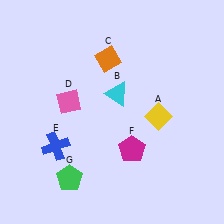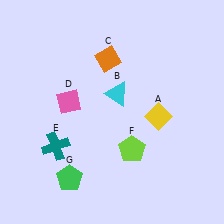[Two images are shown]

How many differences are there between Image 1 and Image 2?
There are 2 differences between the two images.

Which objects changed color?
E changed from blue to teal. F changed from magenta to lime.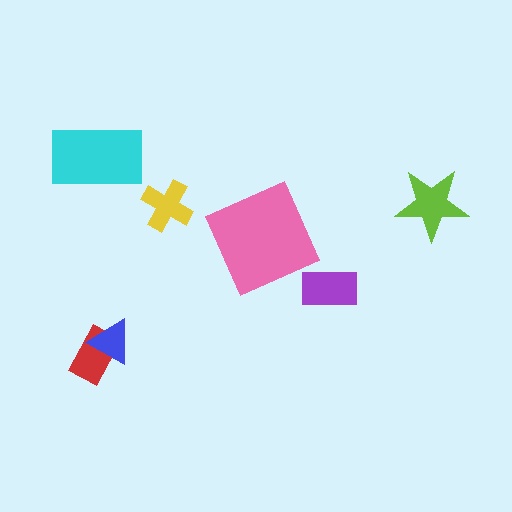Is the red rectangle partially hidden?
Yes, it is partially covered by another shape.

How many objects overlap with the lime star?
0 objects overlap with the lime star.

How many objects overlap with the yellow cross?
0 objects overlap with the yellow cross.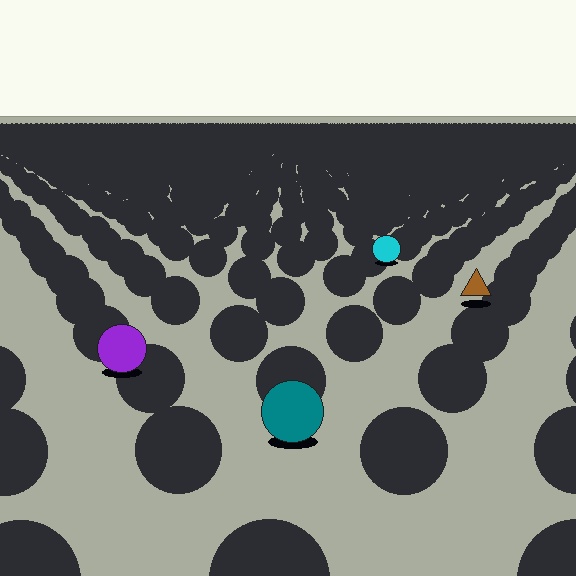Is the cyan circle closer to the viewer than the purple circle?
No. The purple circle is closer — you can tell from the texture gradient: the ground texture is coarser near it.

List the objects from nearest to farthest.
From nearest to farthest: the teal circle, the purple circle, the brown triangle, the cyan circle.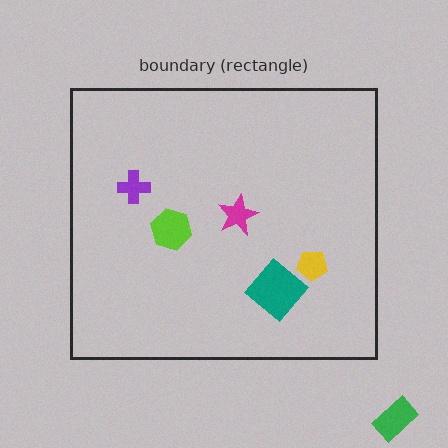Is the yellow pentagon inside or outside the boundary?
Inside.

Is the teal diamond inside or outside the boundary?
Inside.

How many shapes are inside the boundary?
5 inside, 1 outside.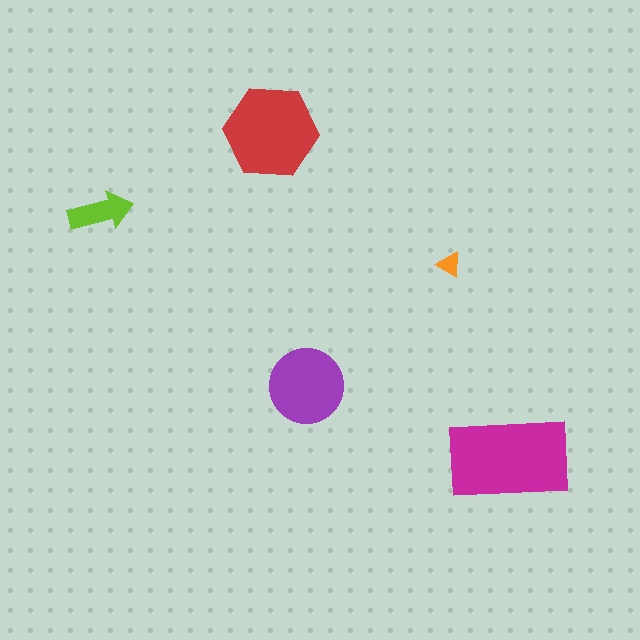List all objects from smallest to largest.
The orange triangle, the lime arrow, the purple circle, the red hexagon, the magenta rectangle.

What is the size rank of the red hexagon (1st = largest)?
2nd.